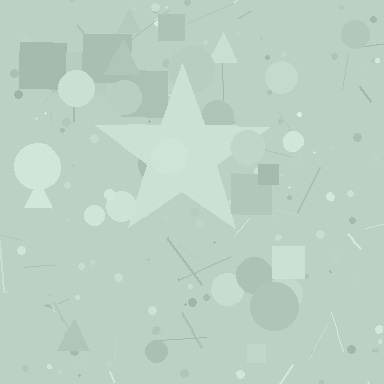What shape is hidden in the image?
A star is hidden in the image.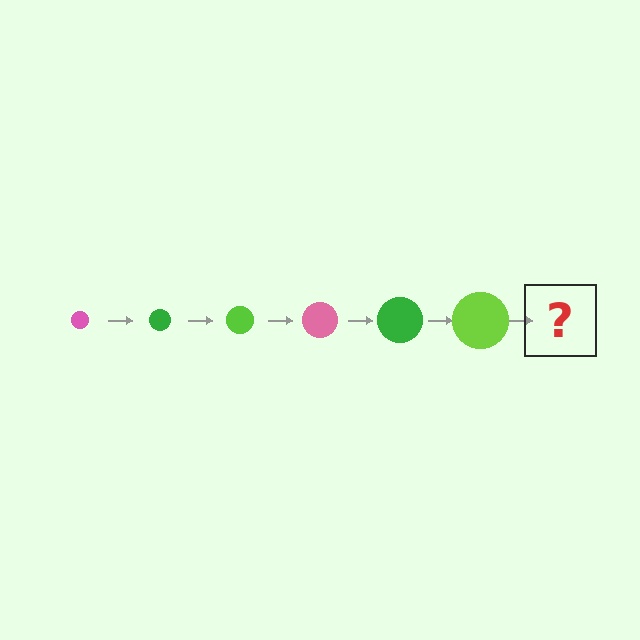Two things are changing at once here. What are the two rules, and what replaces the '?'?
The two rules are that the circle grows larger each step and the color cycles through pink, green, and lime. The '?' should be a pink circle, larger than the previous one.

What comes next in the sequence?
The next element should be a pink circle, larger than the previous one.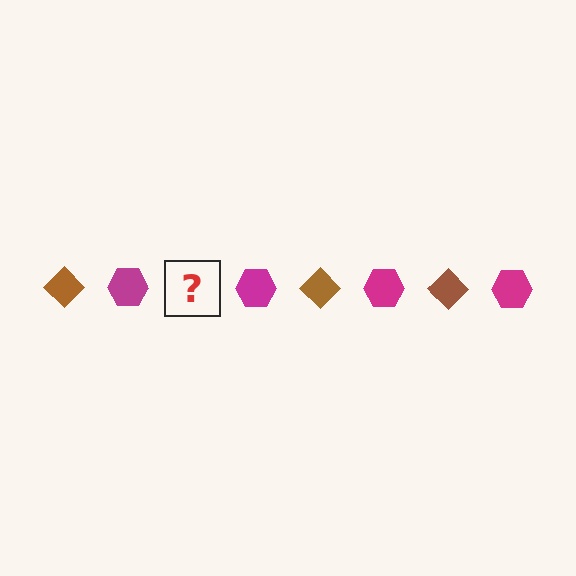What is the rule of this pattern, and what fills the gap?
The rule is that the pattern alternates between brown diamond and magenta hexagon. The gap should be filled with a brown diamond.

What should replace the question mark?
The question mark should be replaced with a brown diamond.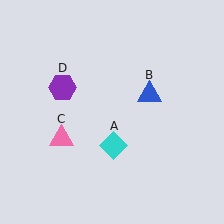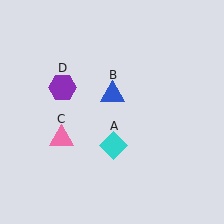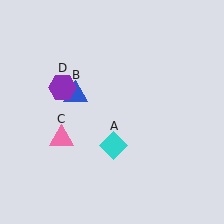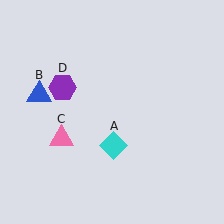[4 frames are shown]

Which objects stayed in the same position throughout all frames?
Cyan diamond (object A) and pink triangle (object C) and purple hexagon (object D) remained stationary.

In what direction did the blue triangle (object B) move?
The blue triangle (object B) moved left.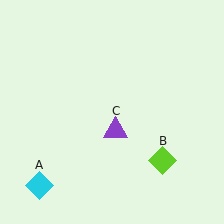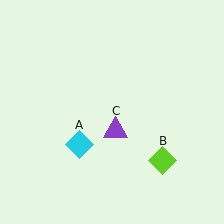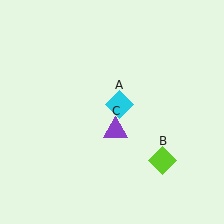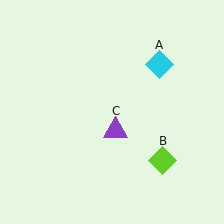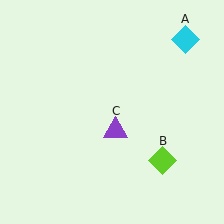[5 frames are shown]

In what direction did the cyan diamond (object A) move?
The cyan diamond (object A) moved up and to the right.